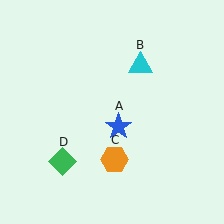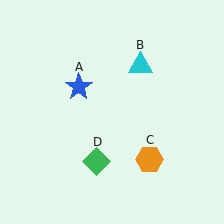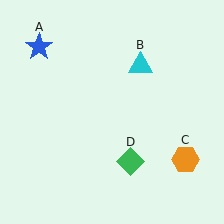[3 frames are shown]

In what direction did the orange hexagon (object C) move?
The orange hexagon (object C) moved right.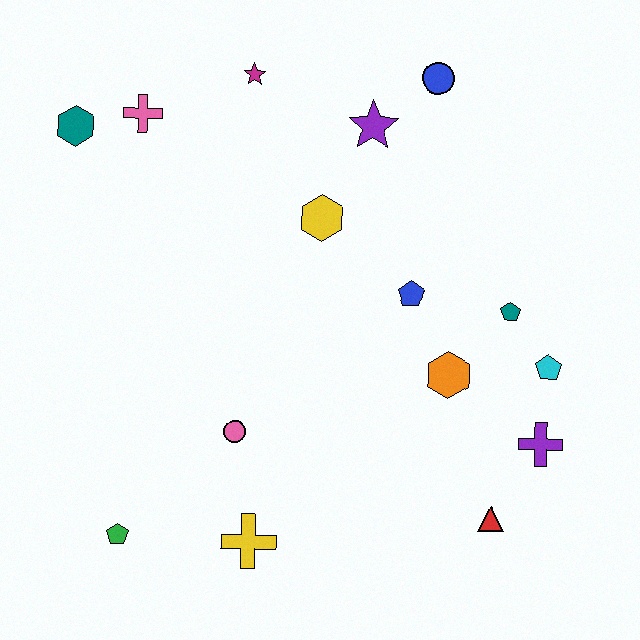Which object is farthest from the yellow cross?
The blue circle is farthest from the yellow cross.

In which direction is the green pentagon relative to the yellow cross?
The green pentagon is to the left of the yellow cross.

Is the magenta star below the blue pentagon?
No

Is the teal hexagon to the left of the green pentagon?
Yes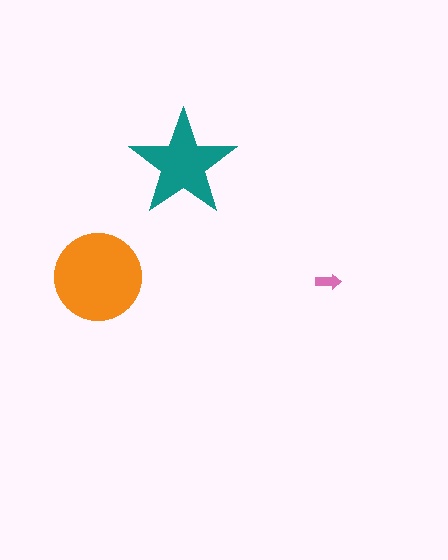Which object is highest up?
The teal star is topmost.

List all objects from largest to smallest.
The orange circle, the teal star, the pink arrow.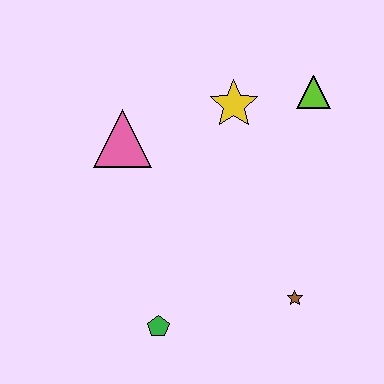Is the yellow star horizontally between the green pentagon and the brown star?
Yes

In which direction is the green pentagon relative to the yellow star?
The green pentagon is below the yellow star.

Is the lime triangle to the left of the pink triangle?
No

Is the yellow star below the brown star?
No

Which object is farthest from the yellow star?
The green pentagon is farthest from the yellow star.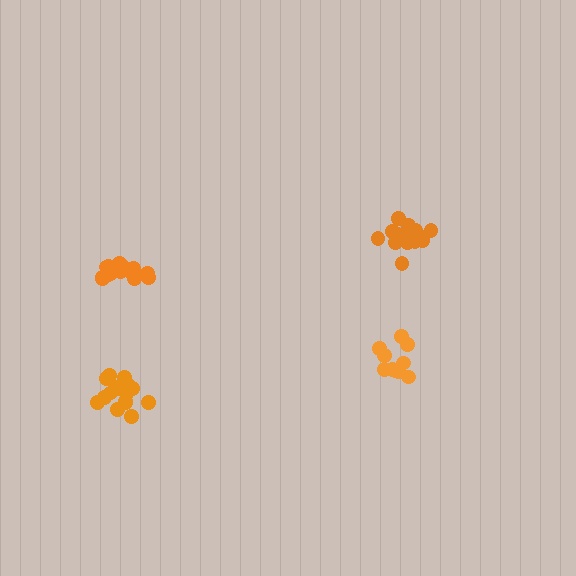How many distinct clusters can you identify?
There are 4 distinct clusters.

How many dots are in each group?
Group 1: 14 dots, Group 2: 16 dots, Group 3: 10 dots, Group 4: 16 dots (56 total).